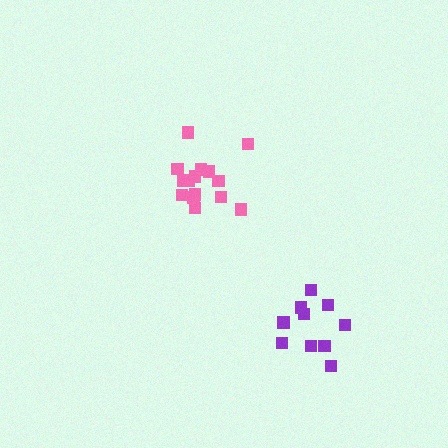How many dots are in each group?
Group 1: 10 dots, Group 2: 15 dots (25 total).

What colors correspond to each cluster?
The clusters are colored: purple, pink.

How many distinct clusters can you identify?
There are 2 distinct clusters.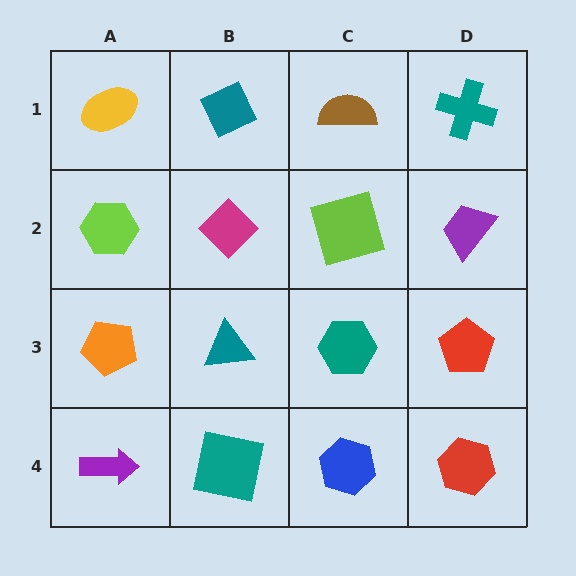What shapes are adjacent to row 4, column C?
A teal hexagon (row 3, column C), a teal square (row 4, column B), a red hexagon (row 4, column D).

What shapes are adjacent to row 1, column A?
A lime hexagon (row 2, column A), a teal diamond (row 1, column B).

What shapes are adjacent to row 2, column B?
A teal diamond (row 1, column B), a teal triangle (row 3, column B), a lime hexagon (row 2, column A), a lime square (row 2, column C).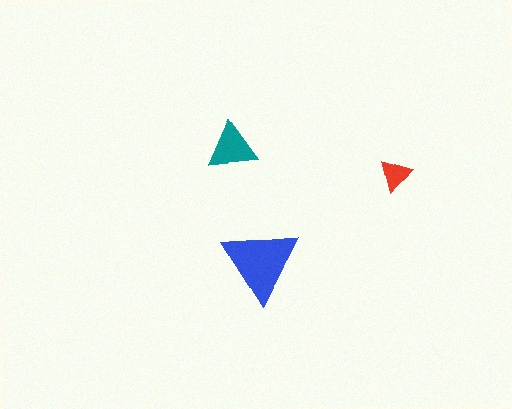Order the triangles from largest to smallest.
the blue one, the teal one, the red one.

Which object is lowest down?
The blue triangle is bottommost.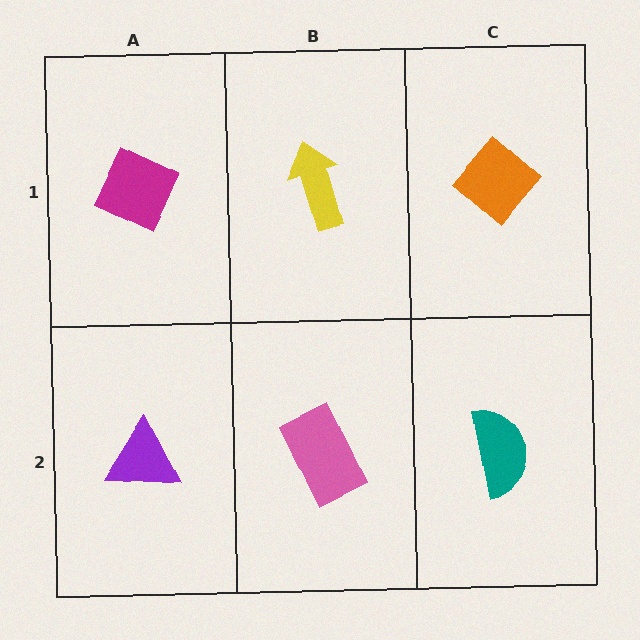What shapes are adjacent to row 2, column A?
A magenta diamond (row 1, column A), a pink rectangle (row 2, column B).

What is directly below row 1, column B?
A pink rectangle.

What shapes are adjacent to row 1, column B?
A pink rectangle (row 2, column B), a magenta diamond (row 1, column A), an orange diamond (row 1, column C).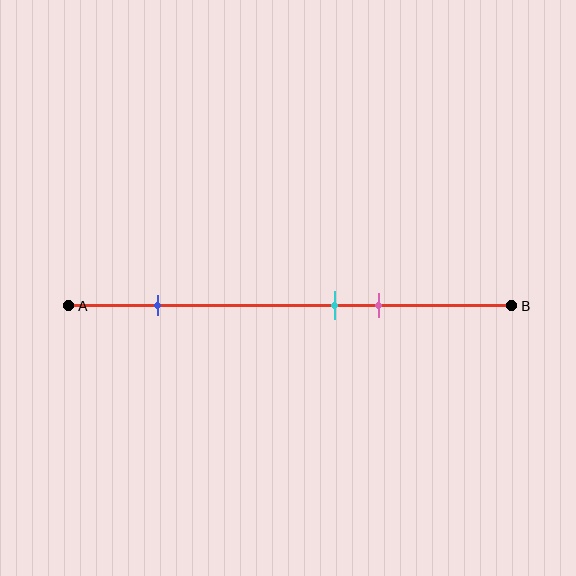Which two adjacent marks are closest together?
The cyan and pink marks are the closest adjacent pair.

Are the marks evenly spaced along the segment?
No, the marks are not evenly spaced.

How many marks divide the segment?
There are 3 marks dividing the segment.